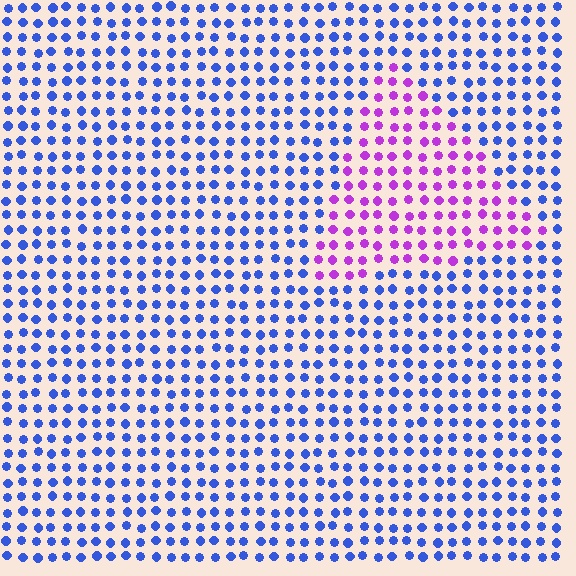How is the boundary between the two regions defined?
The boundary is defined purely by a slight shift in hue (about 62 degrees). Spacing, size, and orientation are identical on both sides.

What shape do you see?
I see a triangle.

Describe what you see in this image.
The image is filled with small blue elements in a uniform arrangement. A triangle-shaped region is visible where the elements are tinted to a slightly different hue, forming a subtle color boundary.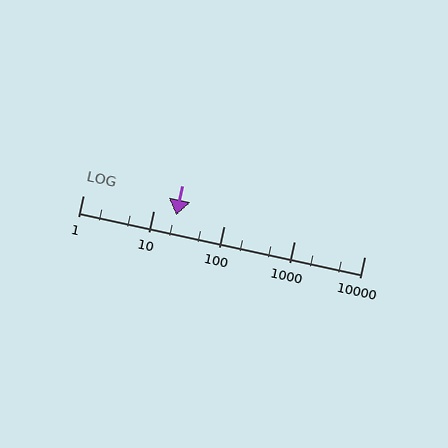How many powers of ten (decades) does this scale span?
The scale spans 4 decades, from 1 to 10000.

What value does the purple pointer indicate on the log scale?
The pointer indicates approximately 21.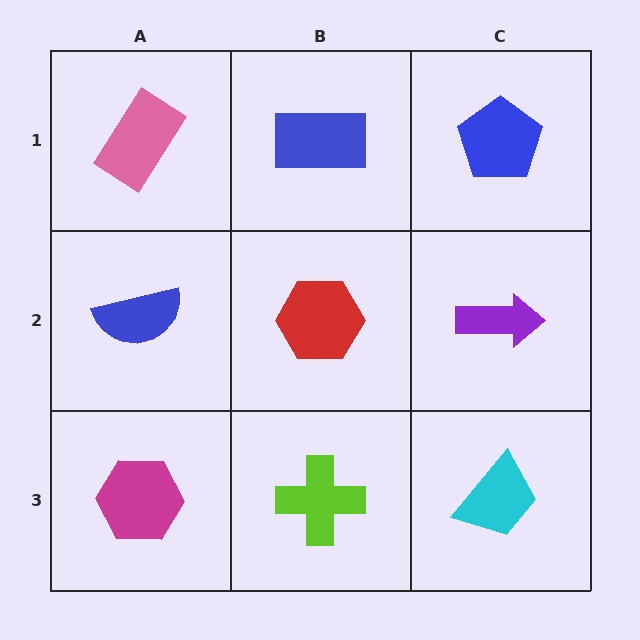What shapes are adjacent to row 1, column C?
A purple arrow (row 2, column C), a blue rectangle (row 1, column B).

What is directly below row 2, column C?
A cyan trapezoid.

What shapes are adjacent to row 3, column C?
A purple arrow (row 2, column C), a lime cross (row 3, column B).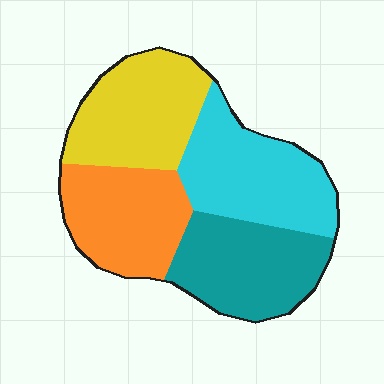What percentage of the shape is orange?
Orange covers about 25% of the shape.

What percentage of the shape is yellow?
Yellow covers 25% of the shape.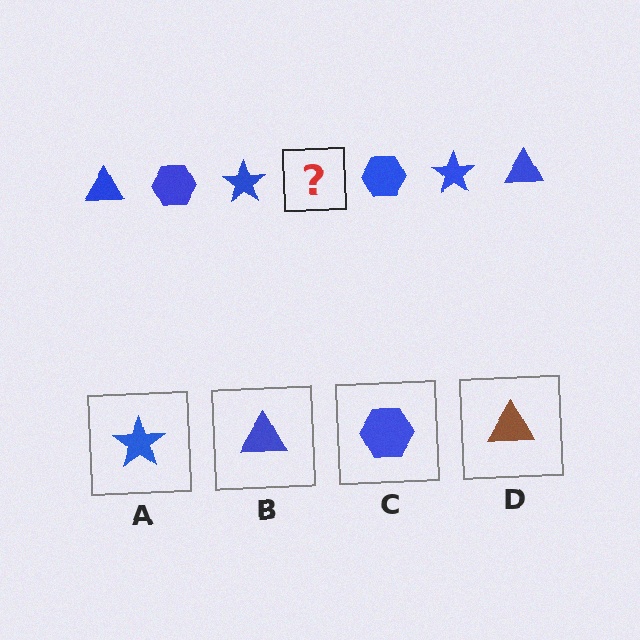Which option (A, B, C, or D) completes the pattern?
B.